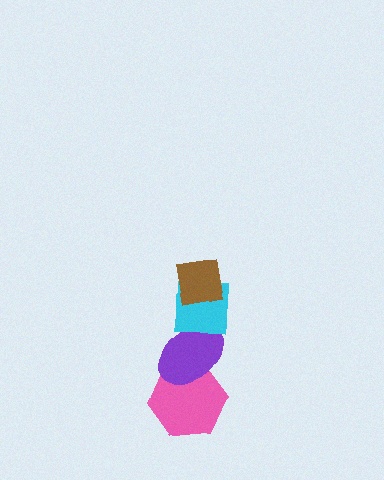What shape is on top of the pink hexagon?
The purple ellipse is on top of the pink hexagon.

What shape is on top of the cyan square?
The brown square is on top of the cyan square.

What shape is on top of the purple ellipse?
The cyan square is on top of the purple ellipse.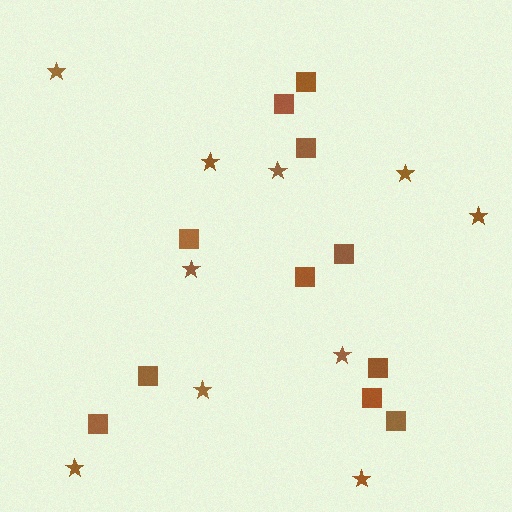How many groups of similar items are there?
There are 2 groups: one group of squares (11) and one group of stars (10).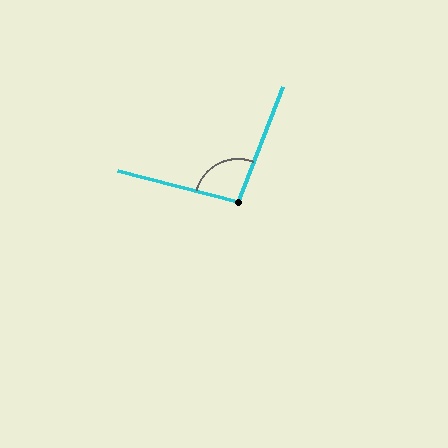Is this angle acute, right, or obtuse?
It is obtuse.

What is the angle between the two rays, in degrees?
Approximately 97 degrees.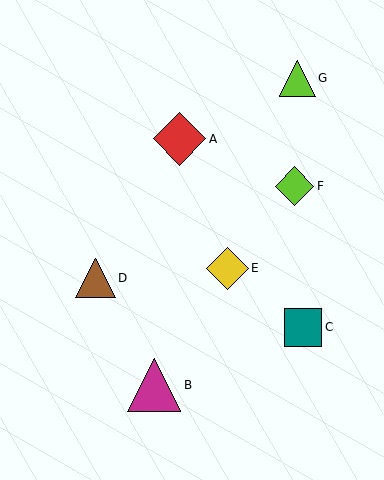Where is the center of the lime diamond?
The center of the lime diamond is at (295, 186).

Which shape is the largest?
The magenta triangle (labeled B) is the largest.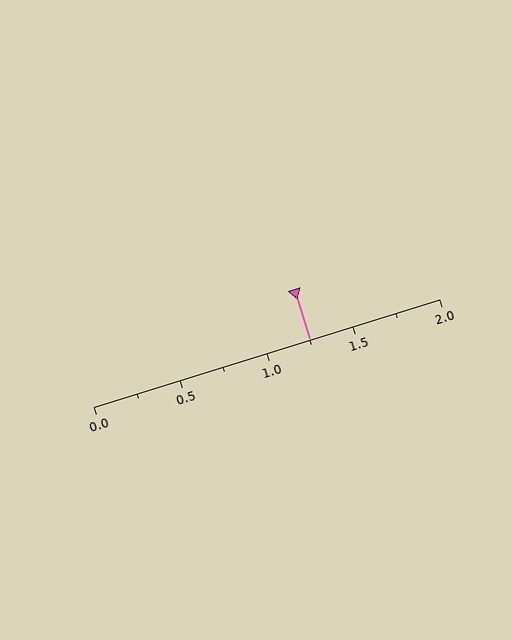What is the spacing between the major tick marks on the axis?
The major ticks are spaced 0.5 apart.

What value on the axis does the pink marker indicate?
The marker indicates approximately 1.25.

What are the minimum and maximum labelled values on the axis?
The axis runs from 0.0 to 2.0.